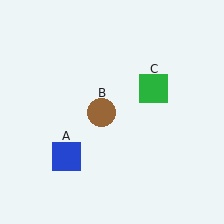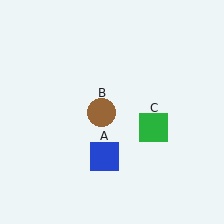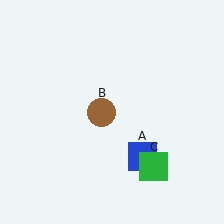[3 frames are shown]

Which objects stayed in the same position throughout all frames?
Brown circle (object B) remained stationary.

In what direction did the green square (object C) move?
The green square (object C) moved down.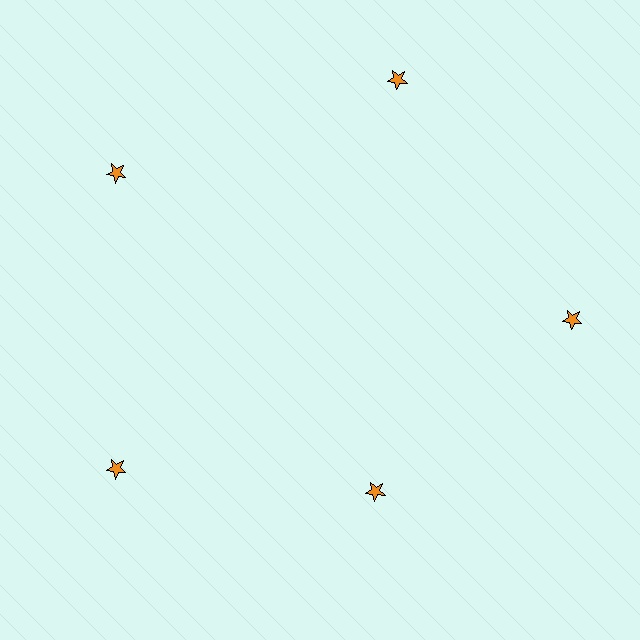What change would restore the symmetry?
The symmetry would be restored by moving it outward, back onto the ring so that all 5 stars sit at equal angles and equal distance from the center.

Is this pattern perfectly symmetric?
No. The 5 orange stars are arranged in a ring, but one element near the 5 o'clock position is pulled inward toward the center, breaking the 5-fold rotational symmetry.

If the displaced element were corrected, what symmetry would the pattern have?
It would have 5-fold rotational symmetry — the pattern would map onto itself every 72 degrees.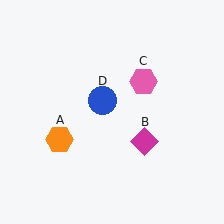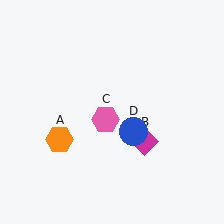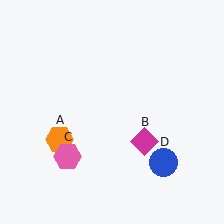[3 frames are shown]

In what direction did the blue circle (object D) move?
The blue circle (object D) moved down and to the right.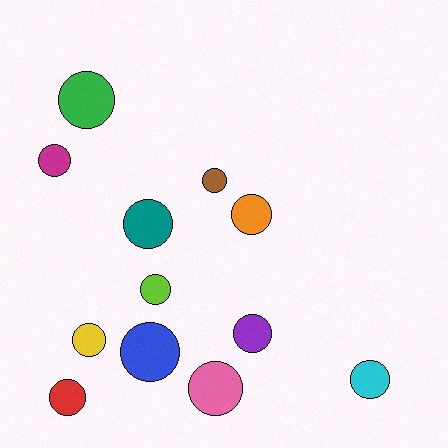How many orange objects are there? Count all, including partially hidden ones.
There is 1 orange object.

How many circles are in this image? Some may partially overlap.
There are 12 circles.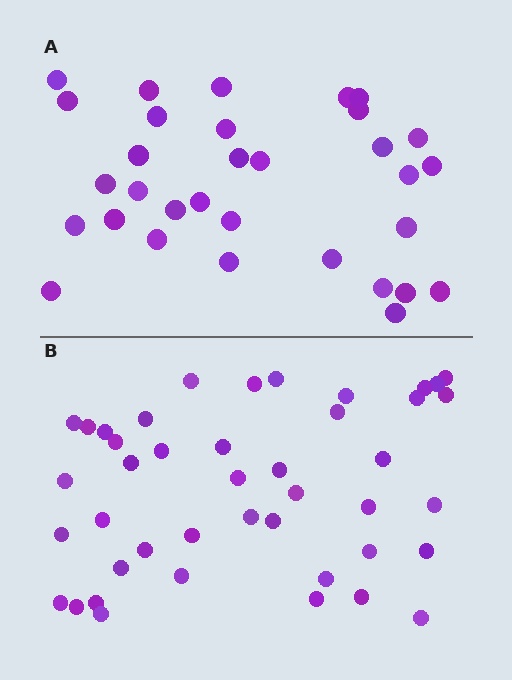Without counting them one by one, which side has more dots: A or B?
Region B (the bottom region) has more dots.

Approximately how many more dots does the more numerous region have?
Region B has roughly 12 or so more dots than region A.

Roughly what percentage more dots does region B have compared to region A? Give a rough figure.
About 35% more.